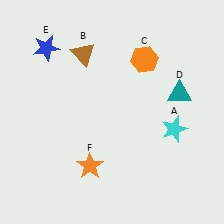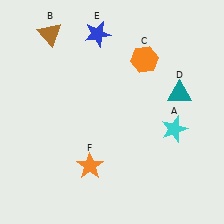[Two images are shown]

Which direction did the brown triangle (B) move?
The brown triangle (B) moved left.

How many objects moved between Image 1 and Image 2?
2 objects moved between the two images.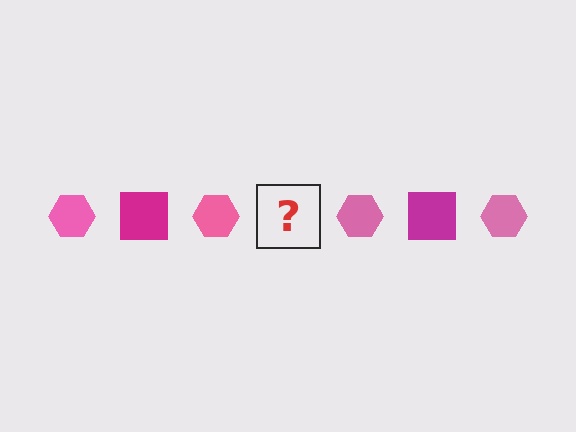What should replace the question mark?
The question mark should be replaced with a magenta square.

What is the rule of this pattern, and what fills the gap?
The rule is that the pattern alternates between pink hexagon and magenta square. The gap should be filled with a magenta square.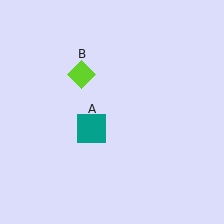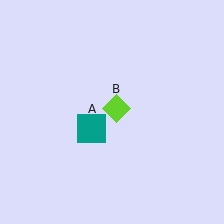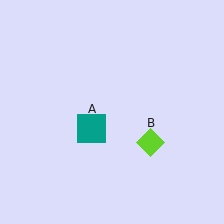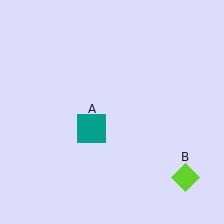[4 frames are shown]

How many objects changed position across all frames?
1 object changed position: lime diamond (object B).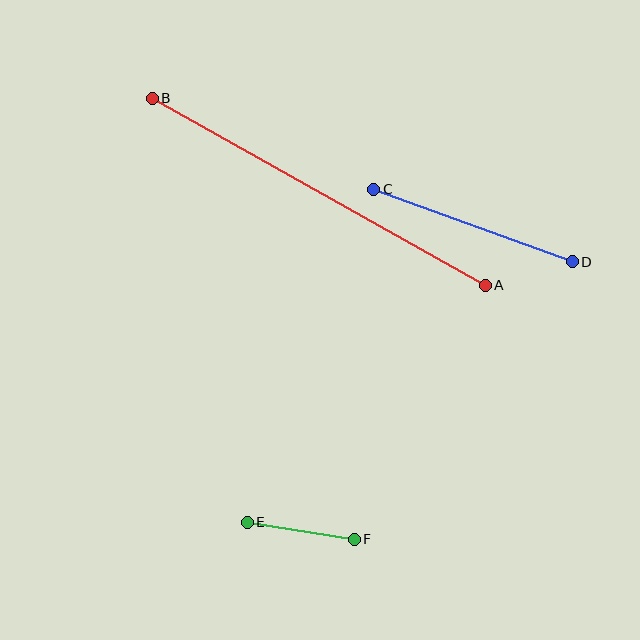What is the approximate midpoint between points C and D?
The midpoint is at approximately (473, 226) pixels.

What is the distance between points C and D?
The distance is approximately 211 pixels.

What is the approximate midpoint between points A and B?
The midpoint is at approximately (319, 192) pixels.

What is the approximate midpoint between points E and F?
The midpoint is at approximately (301, 531) pixels.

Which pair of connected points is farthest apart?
Points A and B are farthest apart.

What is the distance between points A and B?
The distance is approximately 382 pixels.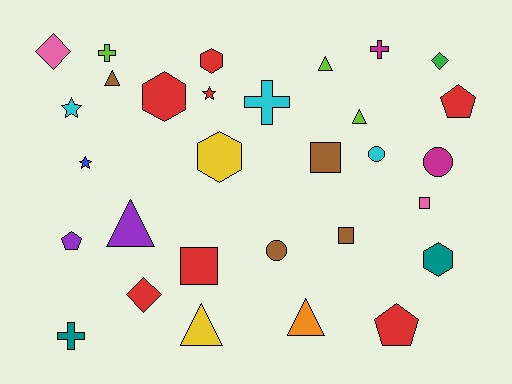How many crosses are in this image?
There are 4 crosses.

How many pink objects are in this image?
There are 2 pink objects.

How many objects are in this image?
There are 30 objects.